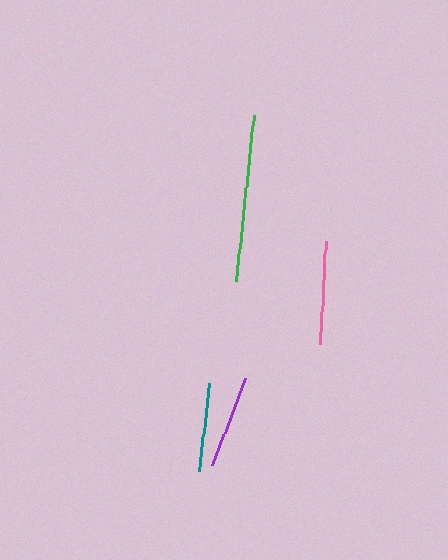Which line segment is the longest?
The green line is the longest at approximately 167 pixels.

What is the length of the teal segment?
The teal segment is approximately 89 pixels long.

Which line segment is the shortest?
The teal line is the shortest at approximately 89 pixels.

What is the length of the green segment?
The green segment is approximately 167 pixels long.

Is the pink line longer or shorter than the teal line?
The pink line is longer than the teal line.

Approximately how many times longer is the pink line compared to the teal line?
The pink line is approximately 1.2 times the length of the teal line.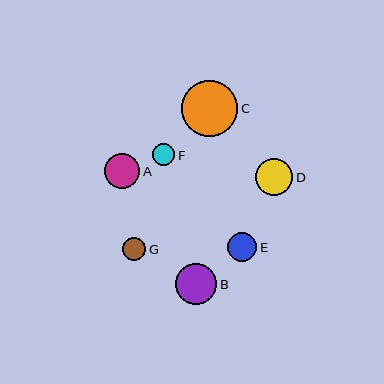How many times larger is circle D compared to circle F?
Circle D is approximately 1.7 times the size of circle F.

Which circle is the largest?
Circle C is the largest with a size of approximately 56 pixels.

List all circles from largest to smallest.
From largest to smallest: C, B, D, A, E, G, F.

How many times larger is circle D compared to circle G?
Circle D is approximately 1.6 times the size of circle G.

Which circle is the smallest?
Circle F is the smallest with a size of approximately 22 pixels.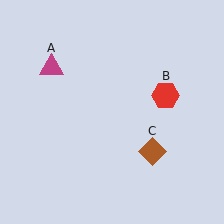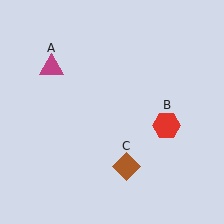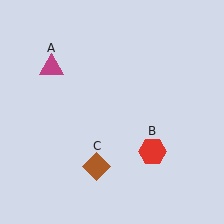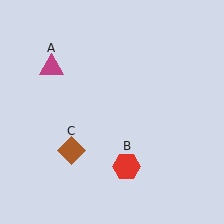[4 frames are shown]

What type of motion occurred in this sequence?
The red hexagon (object B), brown diamond (object C) rotated clockwise around the center of the scene.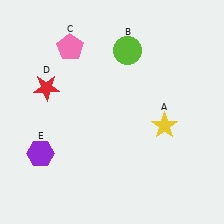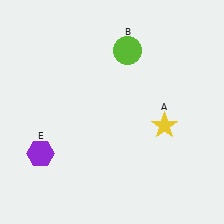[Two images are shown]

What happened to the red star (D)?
The red star (D) was removed in Image 2. It was in the top-left area of Image 1.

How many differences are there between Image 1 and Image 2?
There are 2 differences between the two images.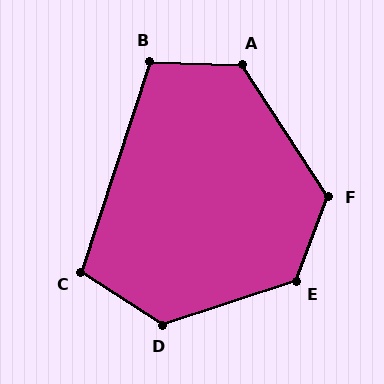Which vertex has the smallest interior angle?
C, at approximately 105 degrees.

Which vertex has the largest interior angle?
E, at approximately 130 degrees.